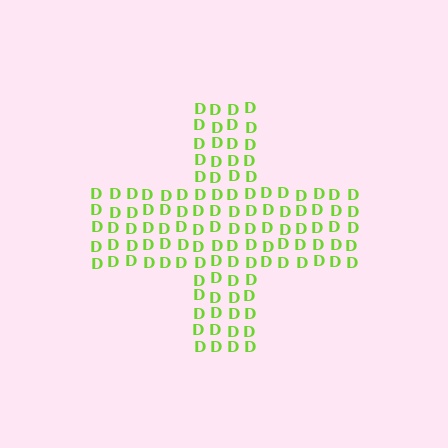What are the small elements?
The small elements are letter D's.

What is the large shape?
The large shape is a cross.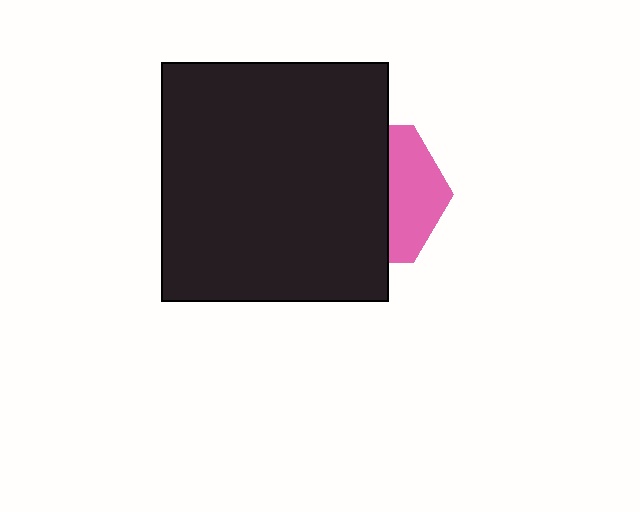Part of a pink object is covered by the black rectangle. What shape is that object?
It is a hexagon.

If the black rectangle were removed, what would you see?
You would see the complete pink hexagon.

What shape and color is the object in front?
The object in front is a black rectangle.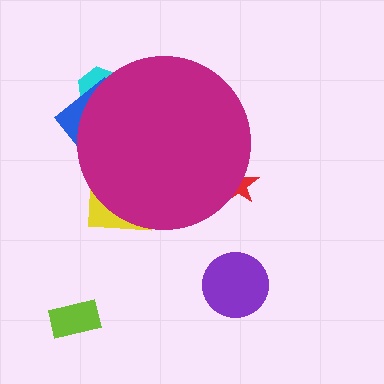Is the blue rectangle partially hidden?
Yes, the blue rectangle is partially hidden behind the magenta circle.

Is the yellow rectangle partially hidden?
Yes, the yellow rectangle is partially hidden behind the magenta circle.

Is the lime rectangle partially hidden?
No, the lime rectangle is fully visible.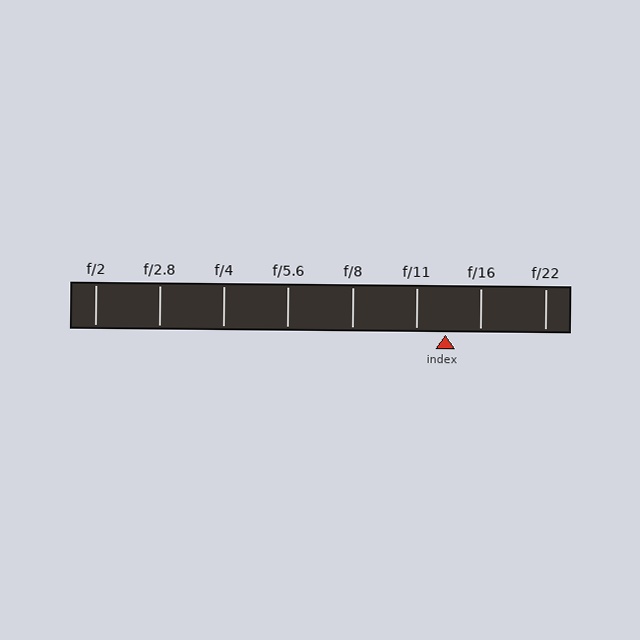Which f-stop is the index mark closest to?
The index mark is closest to f/11.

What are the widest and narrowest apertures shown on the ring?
The widest aperture shown is f/2 and the narrowest is f/22.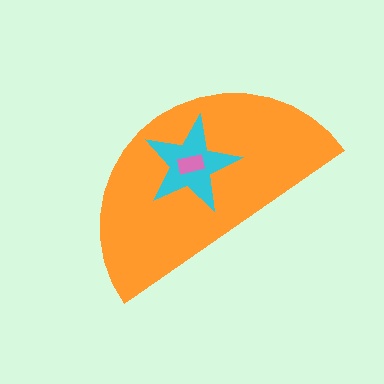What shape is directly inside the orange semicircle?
The cyan star.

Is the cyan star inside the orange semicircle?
Yes.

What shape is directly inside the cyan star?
The pink rectangle.